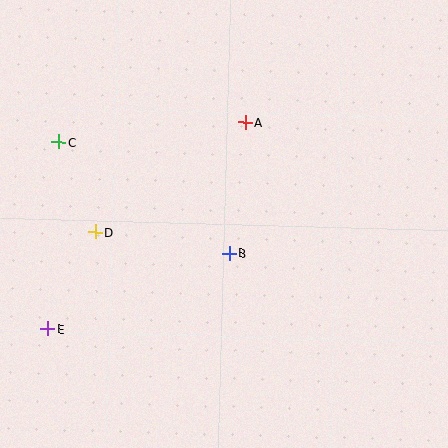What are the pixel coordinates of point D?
Point D is at (95, 232).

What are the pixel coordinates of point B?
Point B is at (229, 253).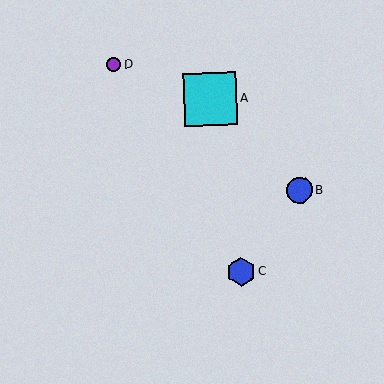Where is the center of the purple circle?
The center of the purple circle is at (114, 65).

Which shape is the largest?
The cyan square (labeled A) is the largest.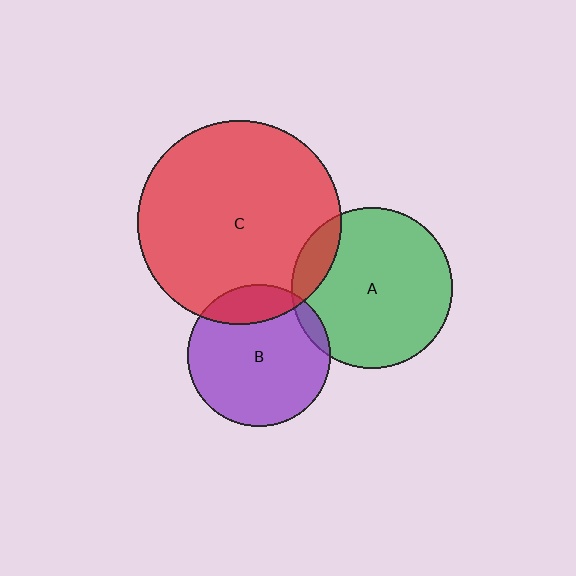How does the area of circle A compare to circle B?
Approximately 1.3 times.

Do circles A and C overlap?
Yes.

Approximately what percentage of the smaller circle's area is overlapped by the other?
Approximately 10%.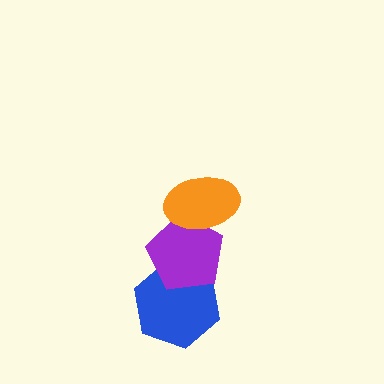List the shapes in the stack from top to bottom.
From top to bottom: the orange ellipse, the purple pentagon, the blue hexagon.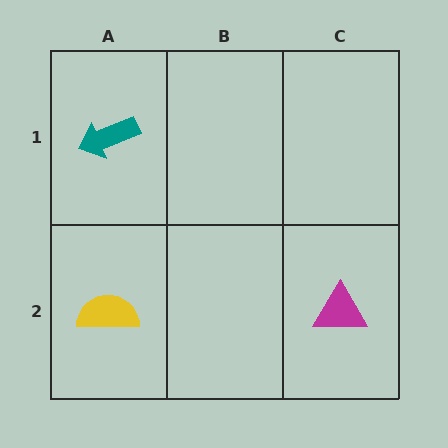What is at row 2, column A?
A yellow semicircle.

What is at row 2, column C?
A magenta triangle.